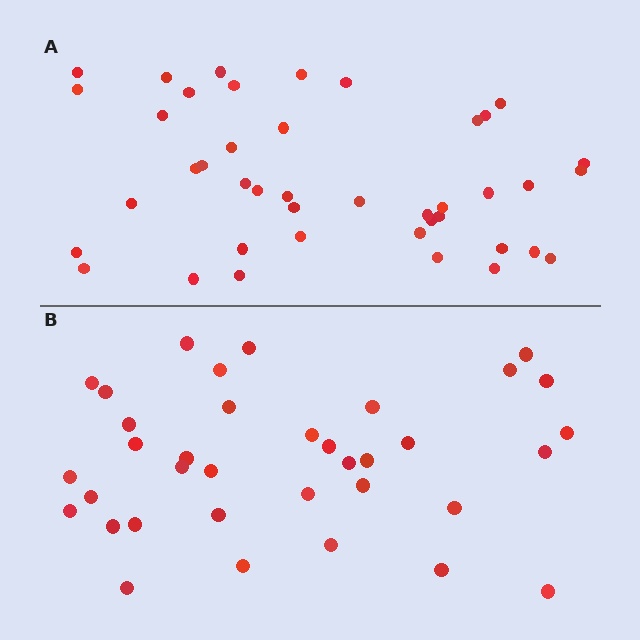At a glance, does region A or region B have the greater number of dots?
Region A (the top region) has more dots.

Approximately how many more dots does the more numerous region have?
Region A has about 6 more dots than region B.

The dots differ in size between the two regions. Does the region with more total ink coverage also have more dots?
No. Region B has more total ink coverage because its dots are larger, but region A actually contains more individual dots. Total area can be misleading — the number of items is what matters here.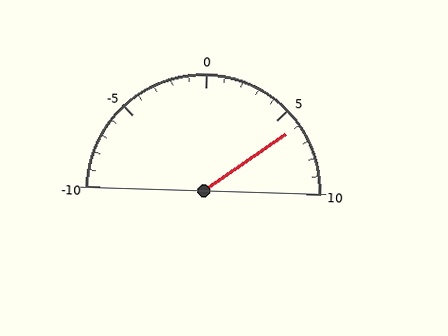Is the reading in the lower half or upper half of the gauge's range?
The reading is in the upper half of the range (-10 to 10).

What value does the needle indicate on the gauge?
The needle indicates approximately 6.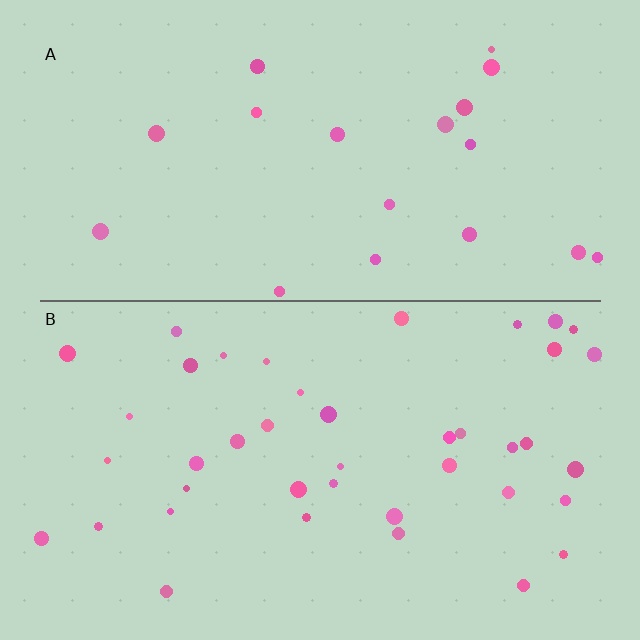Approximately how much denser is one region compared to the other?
Approximately 2.1× — region B over region A.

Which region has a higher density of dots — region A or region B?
B (the bottom).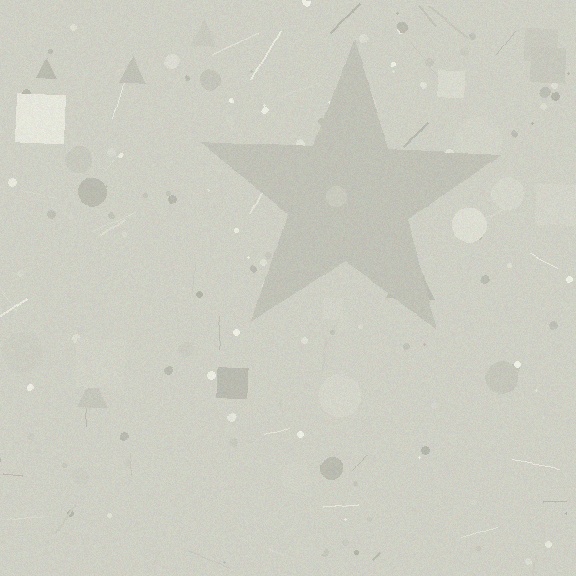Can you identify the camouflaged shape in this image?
The camouflaged shape is a star.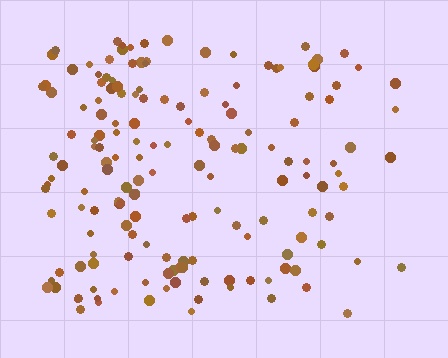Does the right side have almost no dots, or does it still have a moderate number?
Still a moderate number, just noticeably fewer than the left.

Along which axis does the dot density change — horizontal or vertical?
Horizontal.